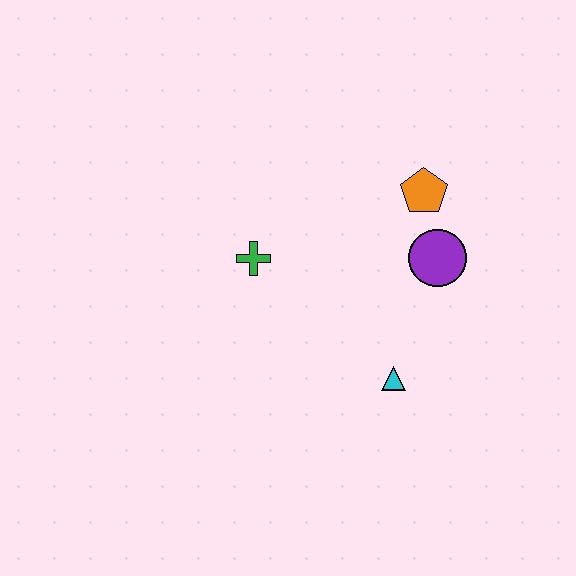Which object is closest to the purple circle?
The orange pentagon is closest to the purple circle.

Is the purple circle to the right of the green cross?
Yes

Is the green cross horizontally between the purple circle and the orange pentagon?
No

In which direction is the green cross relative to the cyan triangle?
The green cross is to the left of the cyan triangle.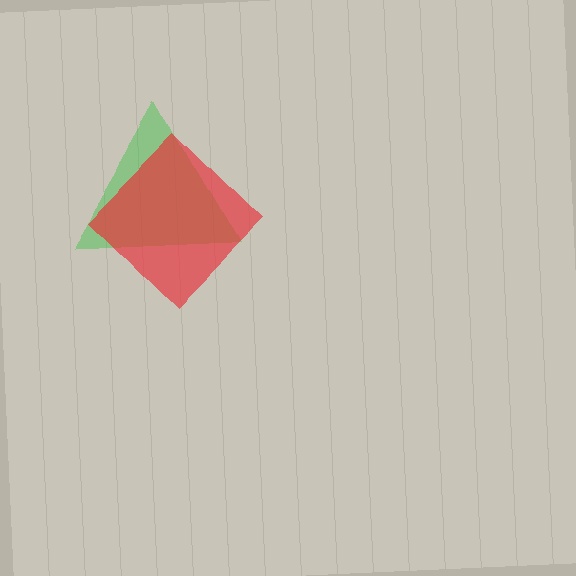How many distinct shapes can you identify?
There are 2 distinct shapes: a green triangle, a red diamond.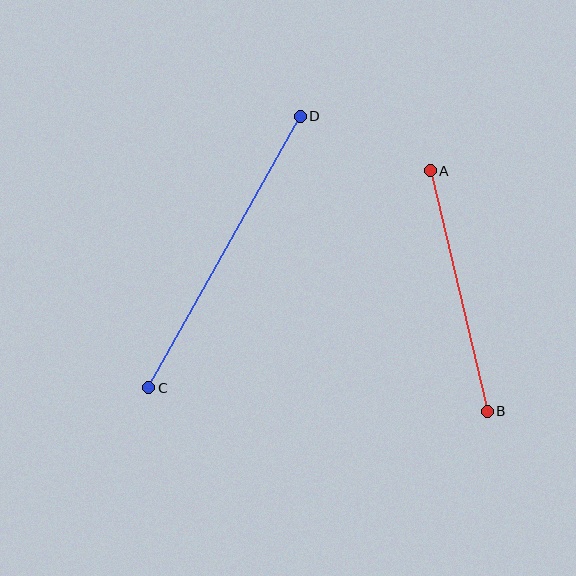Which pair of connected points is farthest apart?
Points C and D are farthest apart.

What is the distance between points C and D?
The distance is approximately 311 pixels.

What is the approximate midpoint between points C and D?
The midpoint is at approximately (225, 252) pixels.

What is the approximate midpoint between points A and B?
The midpoint is at approximately (459, 291) pixels.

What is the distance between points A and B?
The distance is approximately 247 pixels.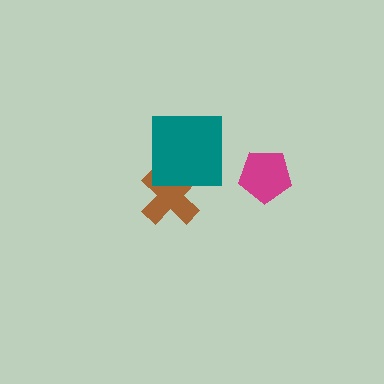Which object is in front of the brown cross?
The teal square is in front of the brown cross.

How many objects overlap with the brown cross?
1 object overlaps with the brown cross.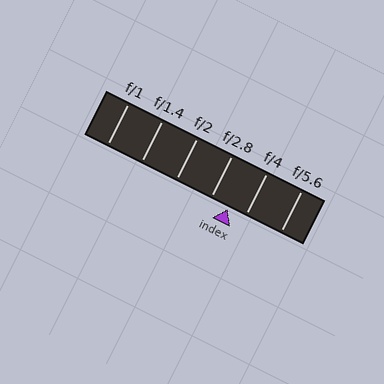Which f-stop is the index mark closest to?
The index mark is closest to f/4.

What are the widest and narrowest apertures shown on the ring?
The widest aperture shown is f/1 and the narrowest is f/5.6.